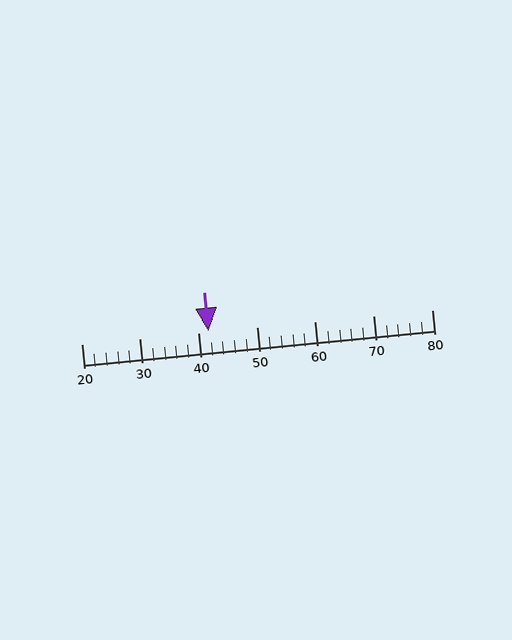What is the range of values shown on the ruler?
The ruler shows values from 20 to 80.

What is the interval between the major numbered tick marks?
The major tick marks are spaced 10 units apart.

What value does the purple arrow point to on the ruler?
The purple arrow points to approximately 42.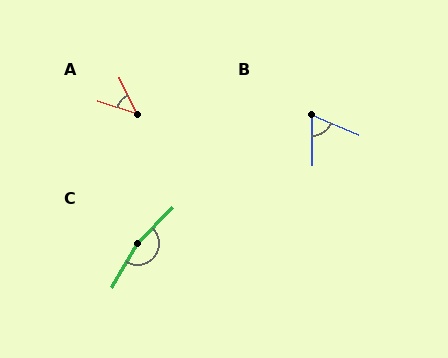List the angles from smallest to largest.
A (46°), B (67°), C (165°).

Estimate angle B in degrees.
Approximately 67 degrees.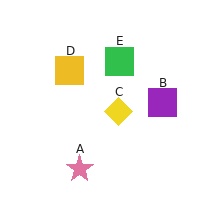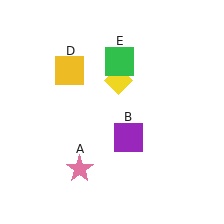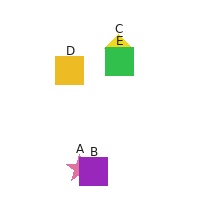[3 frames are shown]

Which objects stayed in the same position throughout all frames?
Pink star (object A) and yellow square (object D) and green square (object E) remained stationary.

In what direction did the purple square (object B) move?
The purple square (object B) moved down and to the left.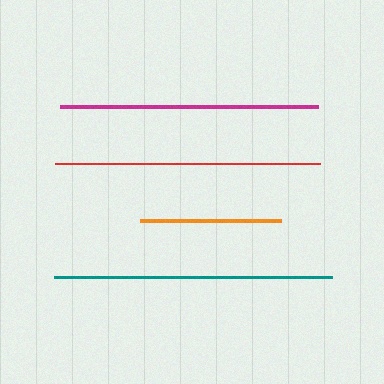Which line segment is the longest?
The teal line is the longest at approximately 278 pixels.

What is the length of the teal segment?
The teal segment is approximately 278 pixels long.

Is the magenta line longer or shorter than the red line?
The red line is longer than the magenta line.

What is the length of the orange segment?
The orange segment is approximately 141 pixels long.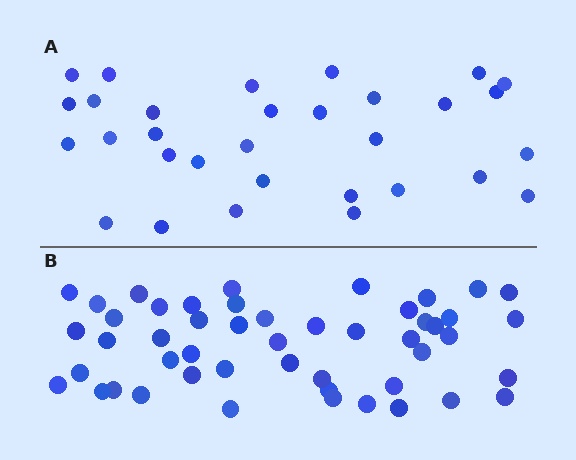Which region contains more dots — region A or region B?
Region B (the bottom region) has more dots.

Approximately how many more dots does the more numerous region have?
Region B has approximately 20 more dots than region A.